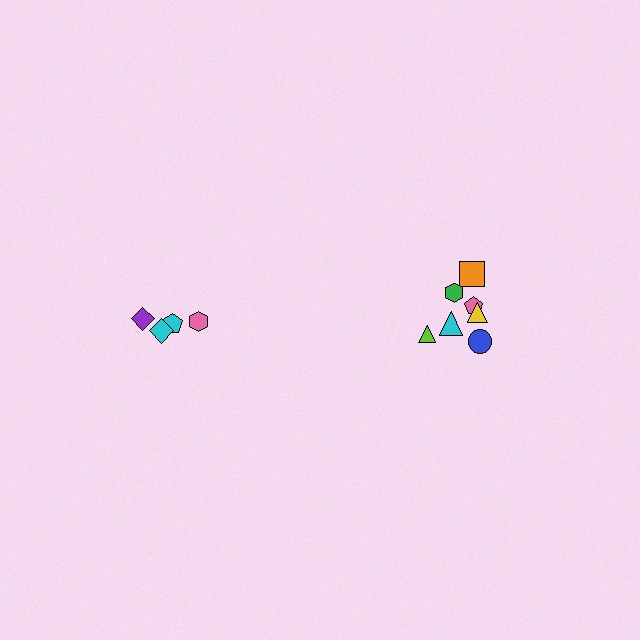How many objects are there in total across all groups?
There are 11 objects.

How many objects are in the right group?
There are 7 objects.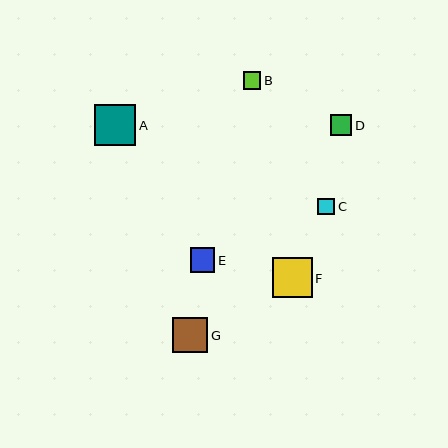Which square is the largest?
Square A is the largest with a size of approximately 41 pixels.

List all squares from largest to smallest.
From largest to smallest: A, F, G, E, D, B, C.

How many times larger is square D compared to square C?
Square D is approximately 1.3 times the size of square C.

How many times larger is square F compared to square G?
Square F is approximately 1.2 times the size of square G.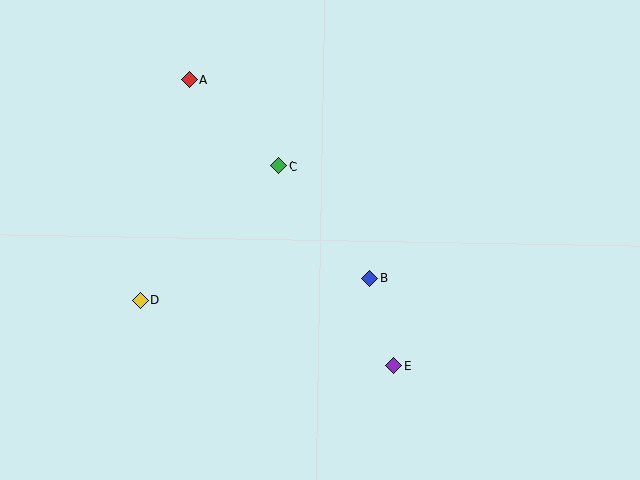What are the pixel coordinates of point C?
Point C is at (279, 166).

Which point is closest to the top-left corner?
Point A is closest to the top-left corner.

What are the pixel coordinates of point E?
Point E is at (393, 365).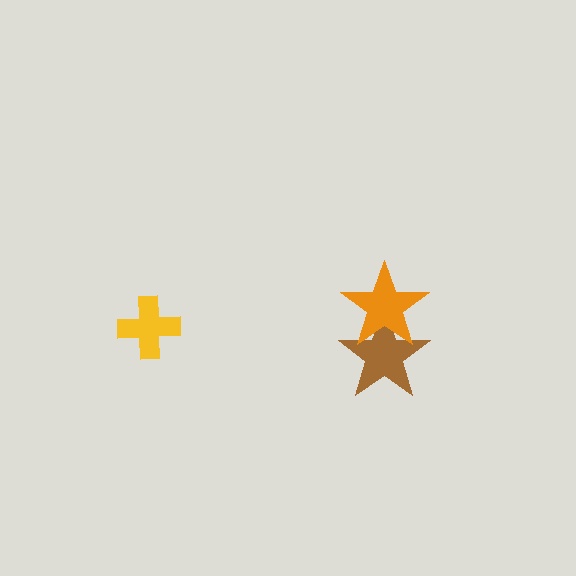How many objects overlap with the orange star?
1 object overlaps with the orange star.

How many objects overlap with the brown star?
1 object overlaps with the brown star.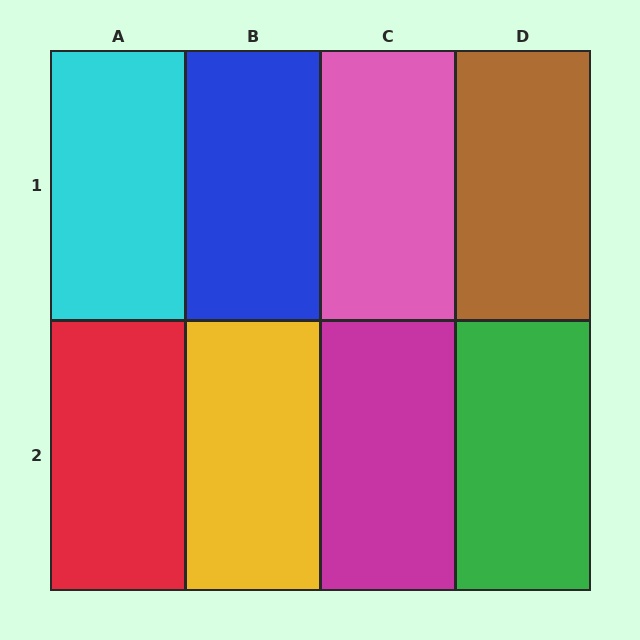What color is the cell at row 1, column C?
Pink.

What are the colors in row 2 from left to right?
Red, yellow, magenta, green.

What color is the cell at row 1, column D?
Brown.